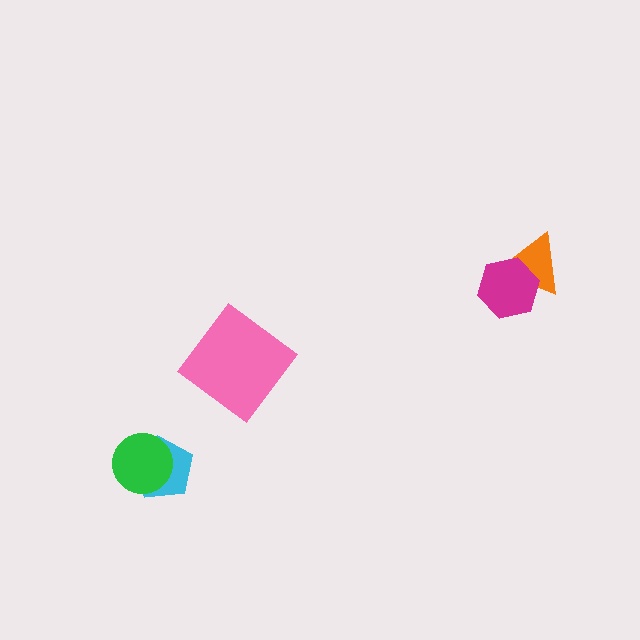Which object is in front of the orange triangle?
The magenta hexagon is in front of the orange triangle.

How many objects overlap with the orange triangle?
1 object overlaps with the orange triangle.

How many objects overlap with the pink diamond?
0 objects overlap with the pink diamond.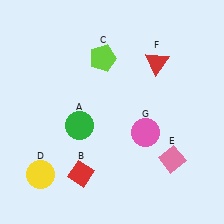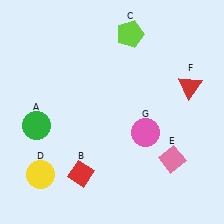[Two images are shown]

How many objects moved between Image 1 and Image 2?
3 objects moved between the two images.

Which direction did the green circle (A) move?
The green circle (A) moved left.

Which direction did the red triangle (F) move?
The red triangle (F) moved right.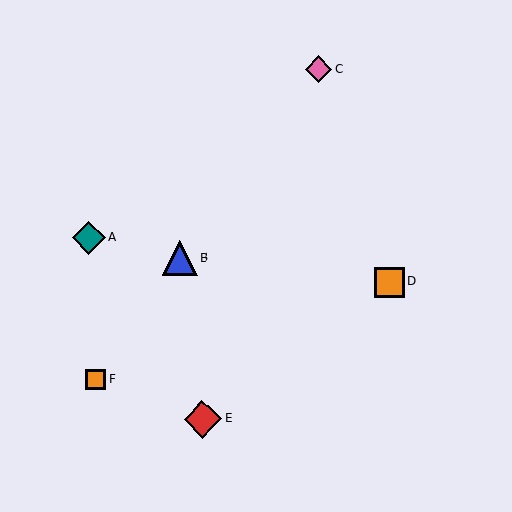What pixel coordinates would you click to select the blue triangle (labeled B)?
Click at (180, 258) to select the blue triangle B.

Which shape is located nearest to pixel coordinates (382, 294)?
The orange square (labeled D) at (390, 282) is nearest to that location.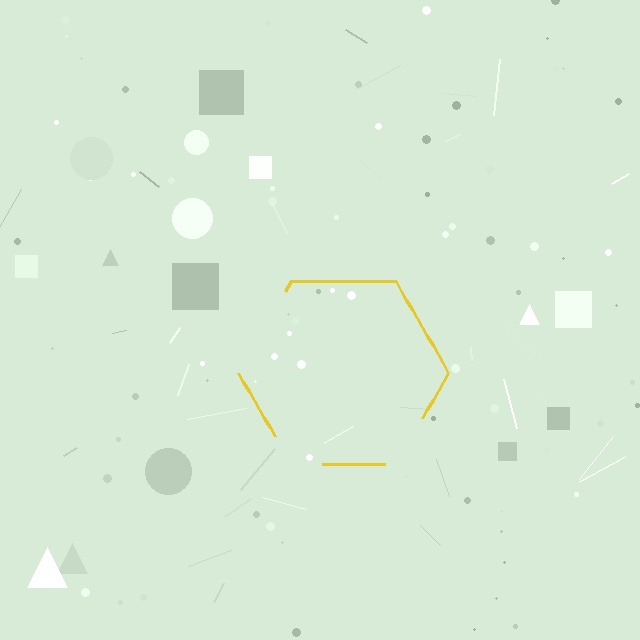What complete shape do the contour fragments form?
The contour fragments form a hexagon.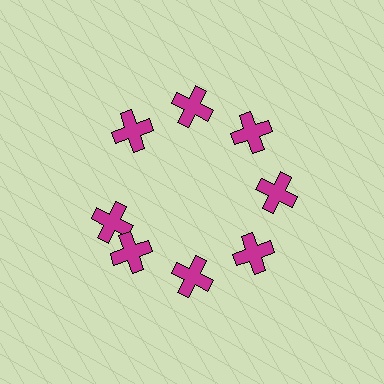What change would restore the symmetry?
The symmetry would be restored by rotating it back into even spacing with its neighbors so that all 8 crosses sit at equal angles and equal distance from the center.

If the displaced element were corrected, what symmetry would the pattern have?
It would have 8-fold rotational symmetry — the pattern would map onto itself every 45 degrees.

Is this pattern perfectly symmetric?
No. The 8 magenta crosses are arranged in a ring, but one element near the 9 o'clock position is rotated out of alignment along the ring, breaking the 8-fold rotational symmetry.